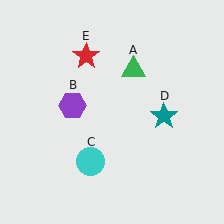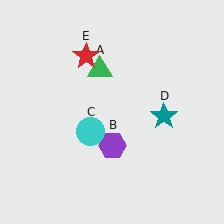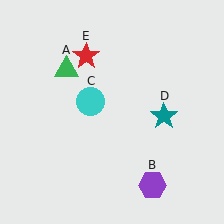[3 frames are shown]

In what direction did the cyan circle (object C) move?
The cyan circle (object C) moved up.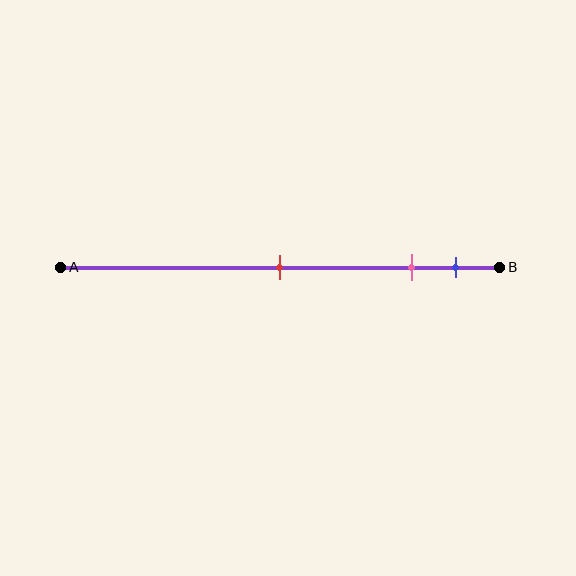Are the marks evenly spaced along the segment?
No, the marks are not evenly spaced.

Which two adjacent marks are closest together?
The pink and blue marks are the closest adjacent pair.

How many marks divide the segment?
There are 3 marks dividing the segment.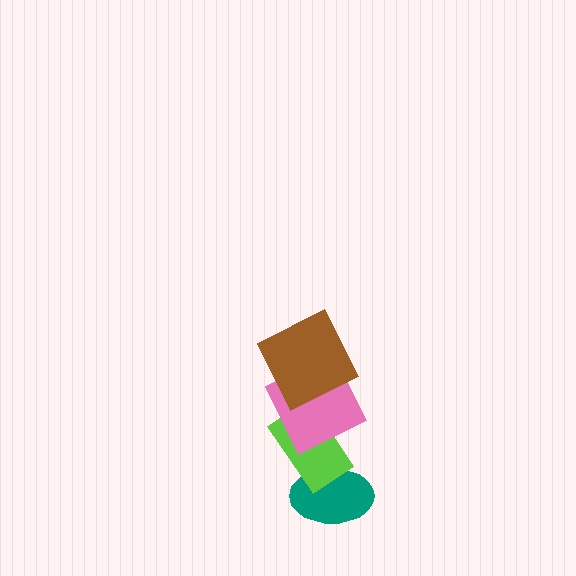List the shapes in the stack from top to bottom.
From top to bottom: the brown square, the pink square, the lime rectangle, the teal ellipse.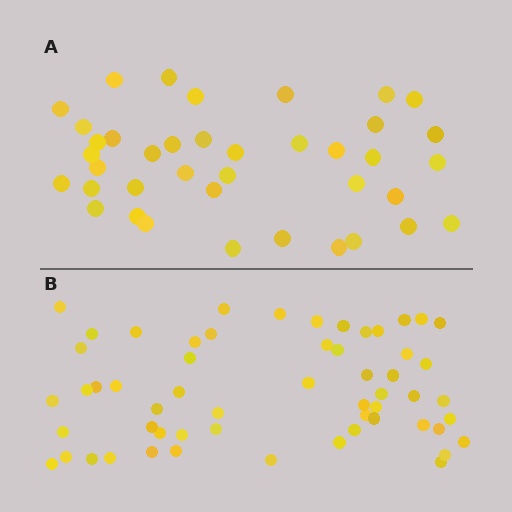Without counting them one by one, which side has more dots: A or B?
Region B (the bottom region) has more dots.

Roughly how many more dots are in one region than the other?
Region B has approximately 20 more dots than region A.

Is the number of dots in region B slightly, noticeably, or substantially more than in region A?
Region B has substantially more. The ratio is roughly 1.5 to 1.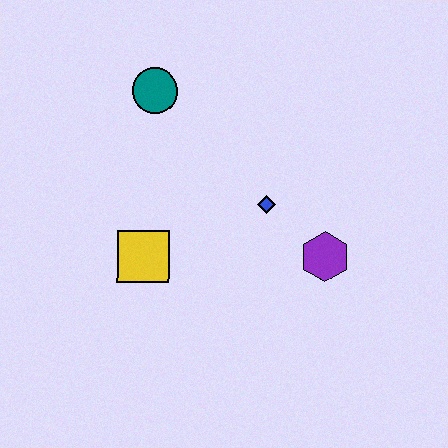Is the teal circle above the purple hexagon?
Yes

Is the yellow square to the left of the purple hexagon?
Yes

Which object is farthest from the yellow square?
The purple hexagon is farthest from the yellow square.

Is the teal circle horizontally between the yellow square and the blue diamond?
Yes